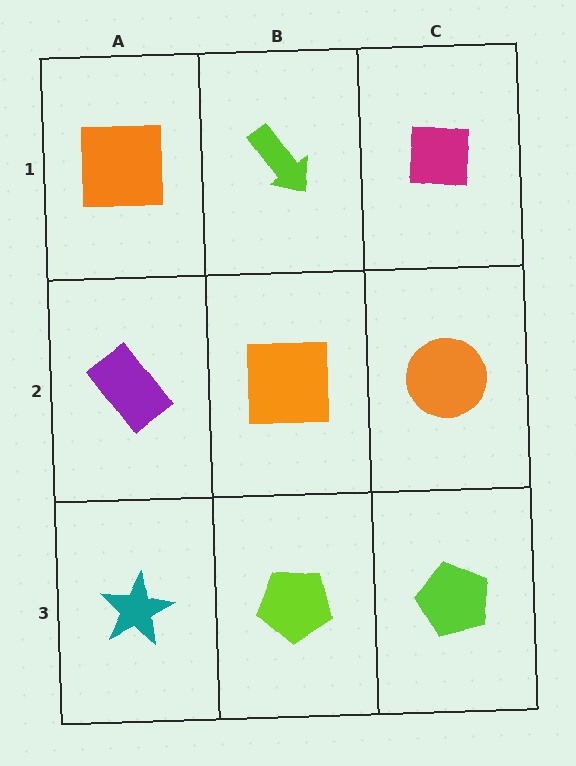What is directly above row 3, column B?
An orange square.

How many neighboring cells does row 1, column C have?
2.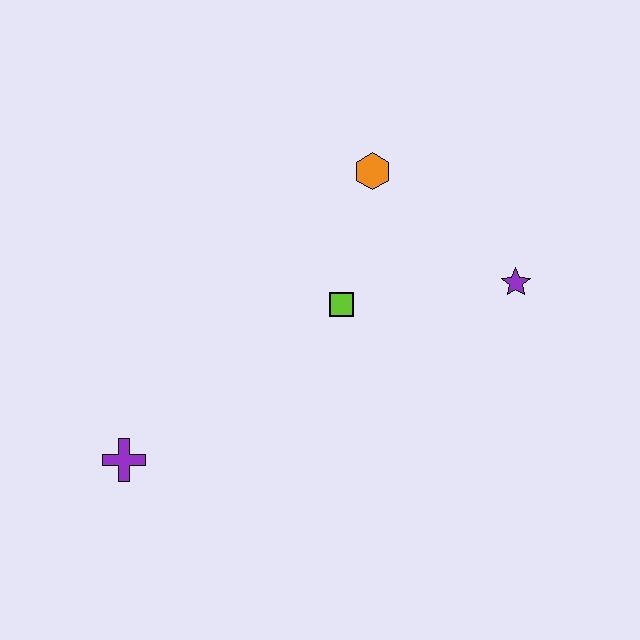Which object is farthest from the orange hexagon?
The purple cross is farthest from the orange hexagon.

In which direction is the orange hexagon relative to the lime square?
The orange hexagon is above the lime square.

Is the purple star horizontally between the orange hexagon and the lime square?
No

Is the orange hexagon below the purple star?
No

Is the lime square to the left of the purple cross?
No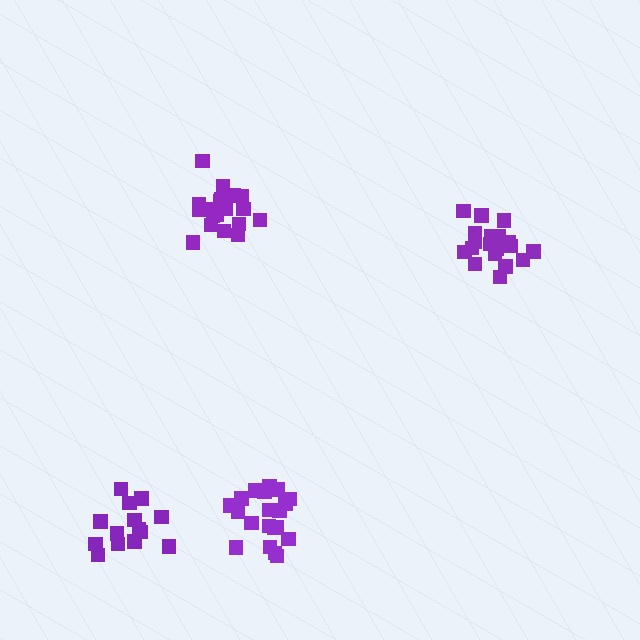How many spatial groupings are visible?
There are 4 spatial groupings.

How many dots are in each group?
Group 1: 20 dots, Group 2: 20 dots, Group 3: 14 dots, Group 4: 20 dots (74 total).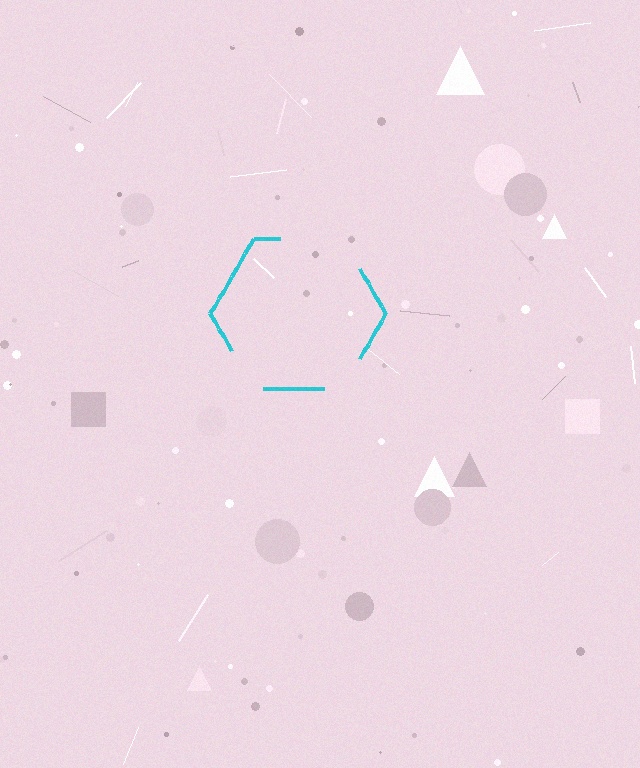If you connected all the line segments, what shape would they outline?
They would outline a hexagon.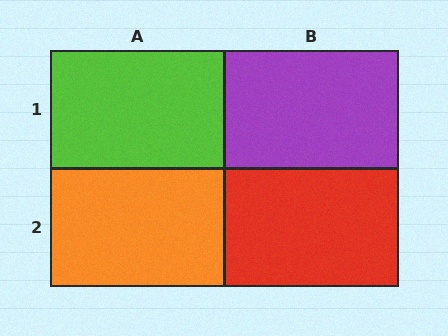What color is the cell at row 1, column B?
Purple.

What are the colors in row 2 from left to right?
Orange, red.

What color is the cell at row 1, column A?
Lime.